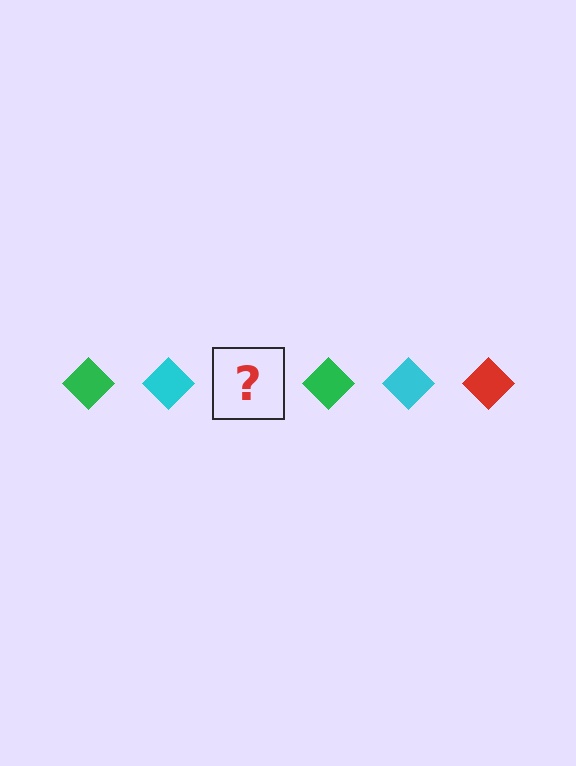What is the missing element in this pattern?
The missing element is a red diamond.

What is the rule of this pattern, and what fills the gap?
The rule is that the pattern cycles through green, cyan, red diamonds. The gap should be filled with a red diamond.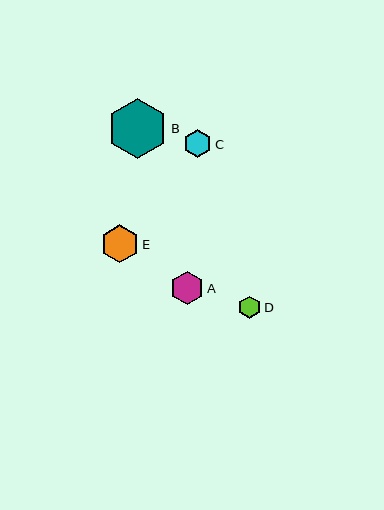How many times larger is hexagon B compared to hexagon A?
Hexagon B is approximately 1.8 times the size of hexagon A.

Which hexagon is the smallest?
Hexagon D is the smallest with a size of approximately 22 pixels.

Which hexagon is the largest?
Hexagon B is the largest with a size of approximately 61 pixels.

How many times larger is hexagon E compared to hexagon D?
Hexagon E is approximately 1.7 times the size of hexagon D.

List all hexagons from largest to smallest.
From largest to smallest: B, E, A, C, D.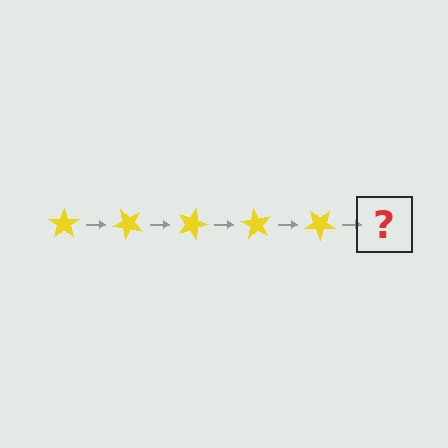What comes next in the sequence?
The next element should be a yellow star rotated 225 degrees.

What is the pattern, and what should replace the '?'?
The pattern is that the star rotates 45 degrees each step. The '?' should be a yellow star rotated 225 degrees.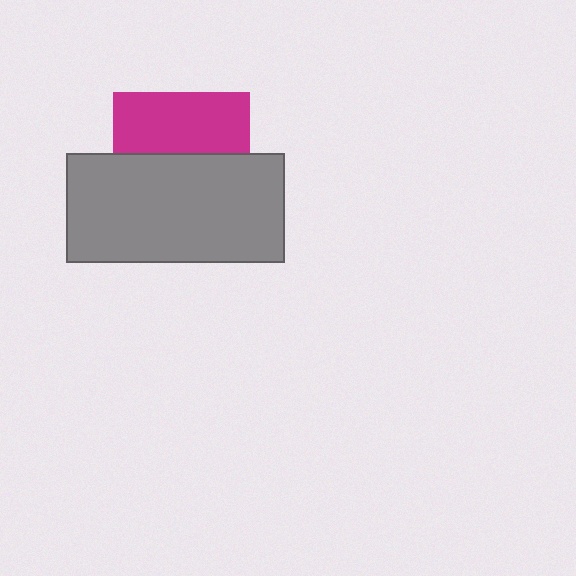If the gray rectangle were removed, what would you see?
You would see the complete magenta square.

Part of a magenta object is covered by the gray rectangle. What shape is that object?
It is a square.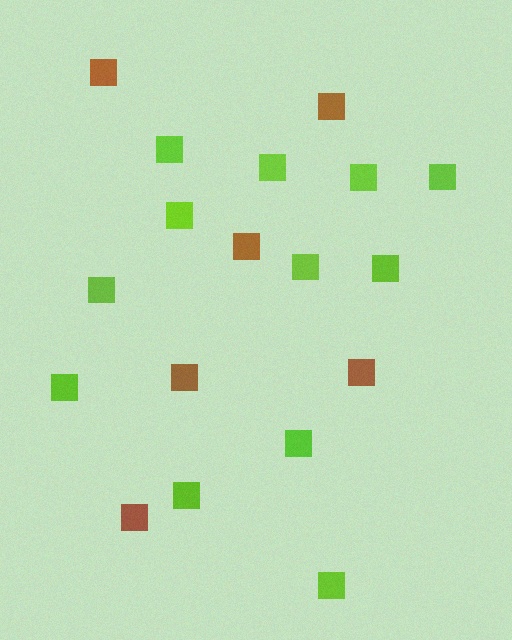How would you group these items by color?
There are 2 groups: one group of brown squares (6) and one group of lime squares (12).